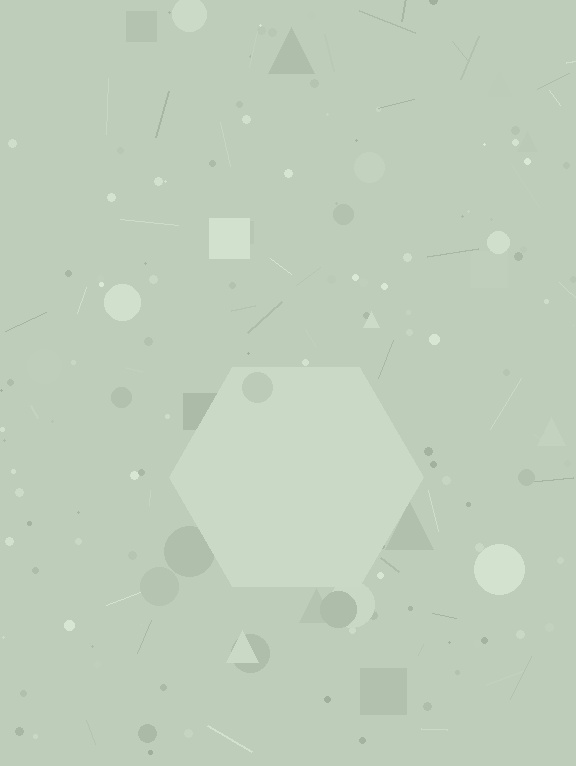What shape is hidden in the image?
A hexagon is hidden in the image.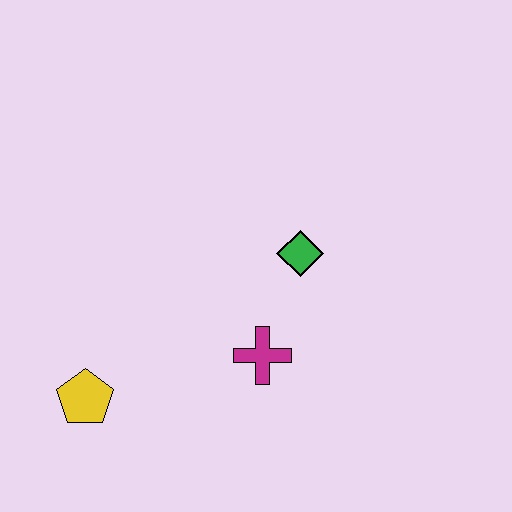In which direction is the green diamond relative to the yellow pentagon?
The green diamond is to the right of the yellow pentagon.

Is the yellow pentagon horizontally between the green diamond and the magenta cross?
No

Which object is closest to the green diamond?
The magenta cross is closest to the green diamond.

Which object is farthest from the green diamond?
The yellow pentagon is farthest from the green diamond.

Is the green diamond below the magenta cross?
No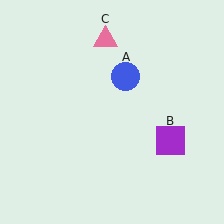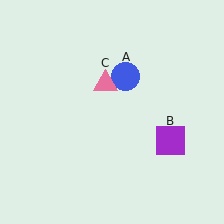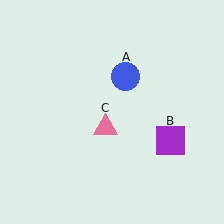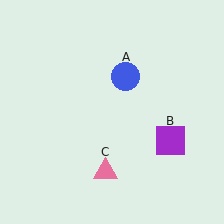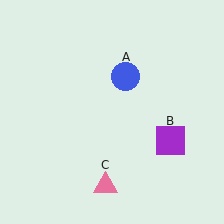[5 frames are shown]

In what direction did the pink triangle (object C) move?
The pink triangle (object C) moved down.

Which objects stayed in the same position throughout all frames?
Blue circle (object A) and purple square (object B) remained stationary.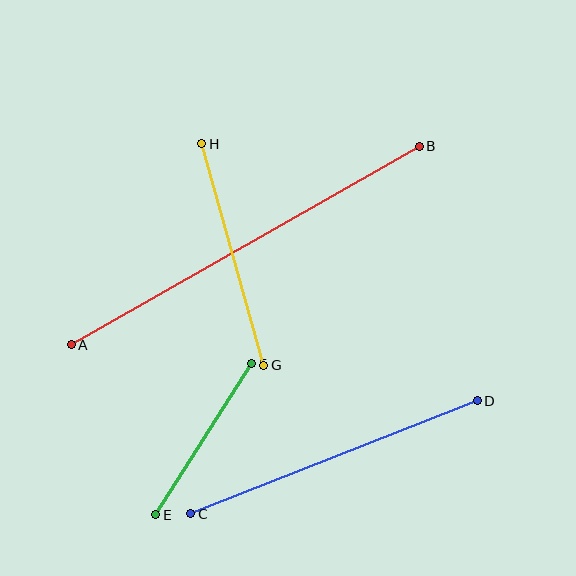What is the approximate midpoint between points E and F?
The midpoint is at approximately (204, 439) pixels.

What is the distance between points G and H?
The distance is approximately 230 pixels.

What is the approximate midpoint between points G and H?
The midpoint is at approximately (233, 255) pixels.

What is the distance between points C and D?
The distance is approximately 308 pixels.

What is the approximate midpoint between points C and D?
The midpoint is at approximately (334, 457) pixels.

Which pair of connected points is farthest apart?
Points A and B are farthest apart.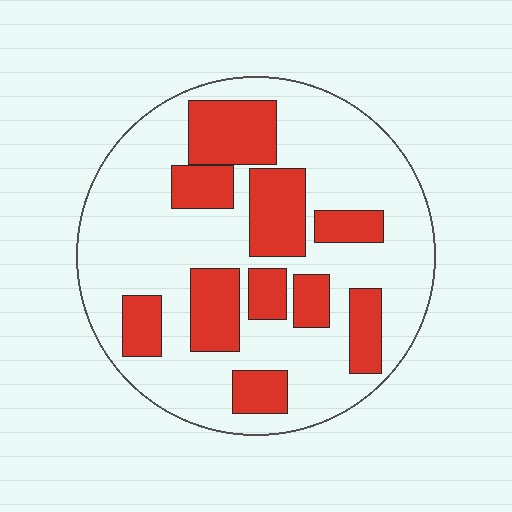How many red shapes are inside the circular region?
10.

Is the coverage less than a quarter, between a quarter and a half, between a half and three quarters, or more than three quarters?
Between a quarter and a half.